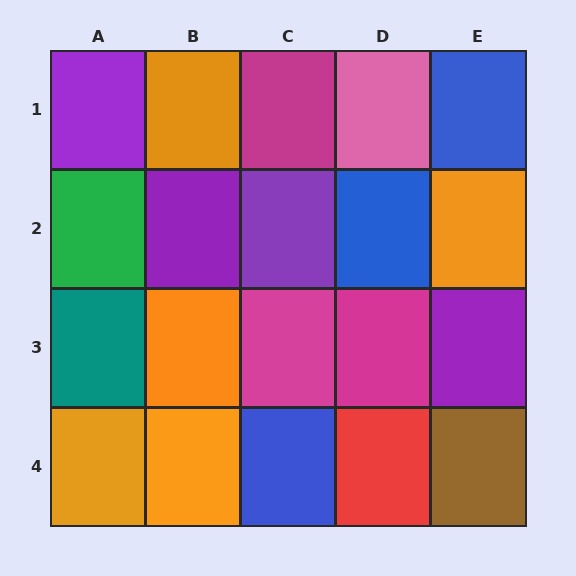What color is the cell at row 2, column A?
Green.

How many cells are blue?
3 cells are blue.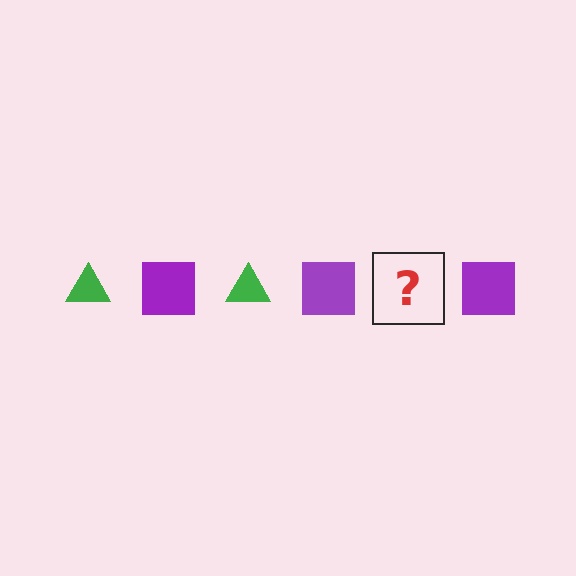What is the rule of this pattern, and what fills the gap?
The rule is that the pattern alternates between green triangle and purple square. The gap should be filled with a green triangle.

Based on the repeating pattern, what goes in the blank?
The blank should be a green triangle.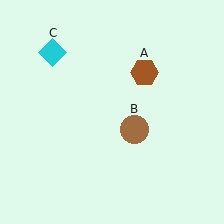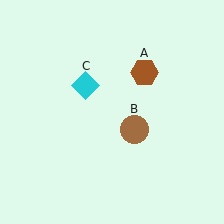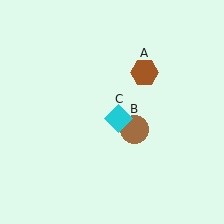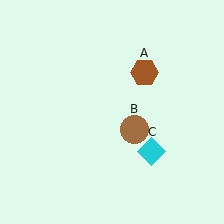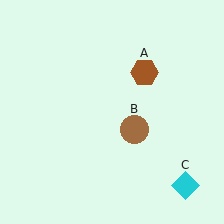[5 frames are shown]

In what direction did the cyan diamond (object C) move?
The cyan diamond (object C) moved down and to the right.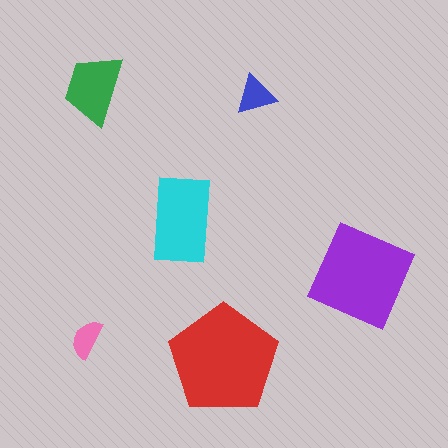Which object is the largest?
The red pentagon.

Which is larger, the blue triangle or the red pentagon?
The red pentagon.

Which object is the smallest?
The pink semicircle.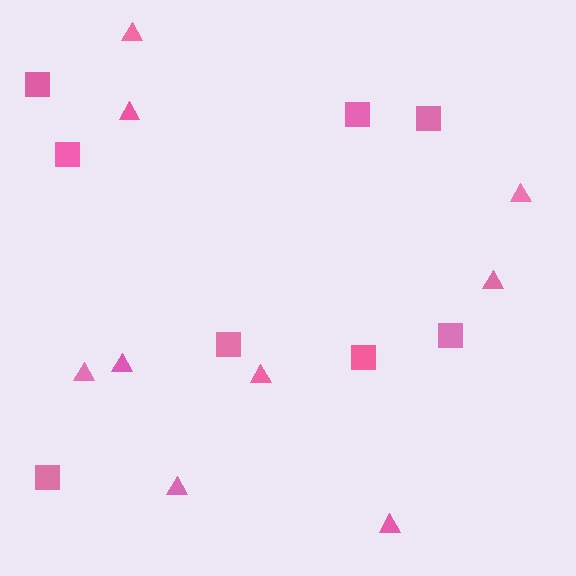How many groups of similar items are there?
There are 2 groups: one group of triangles (9) and one group of squares (8).